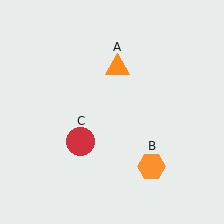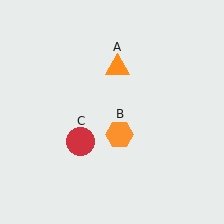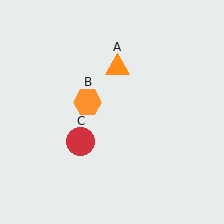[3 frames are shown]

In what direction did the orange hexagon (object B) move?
The orange hexagon (object B) moved up and to the left.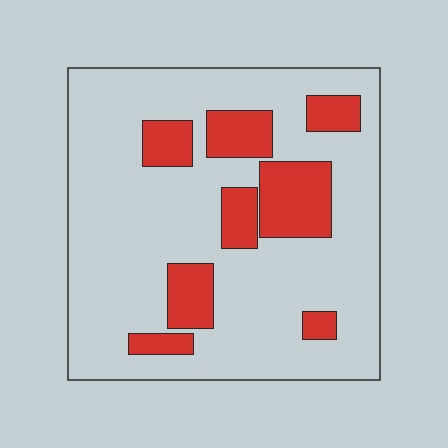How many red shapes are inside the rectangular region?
8.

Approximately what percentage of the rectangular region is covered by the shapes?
Approximately 20%.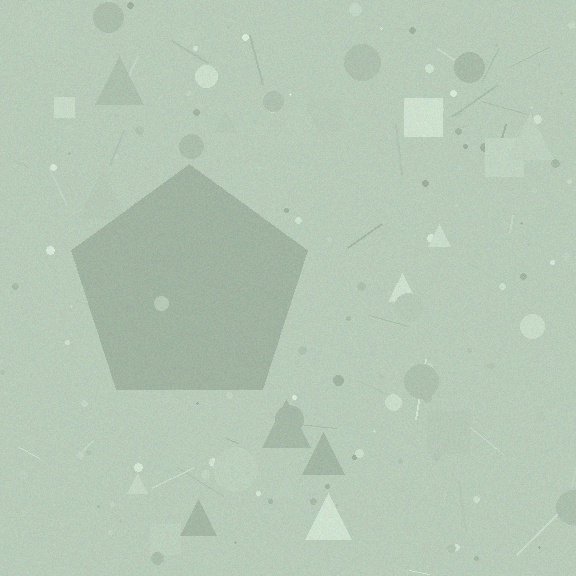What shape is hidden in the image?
A pentagon is hidden in the image.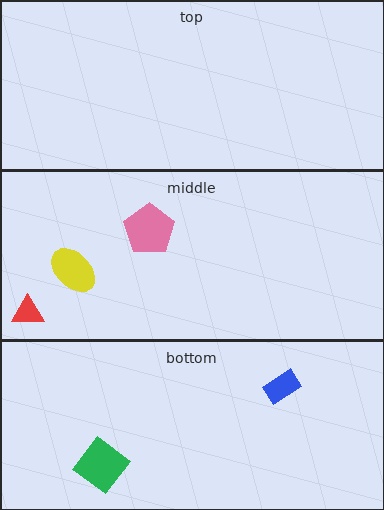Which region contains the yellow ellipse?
The middle region.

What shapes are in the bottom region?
The green diamond, the blue rectangle.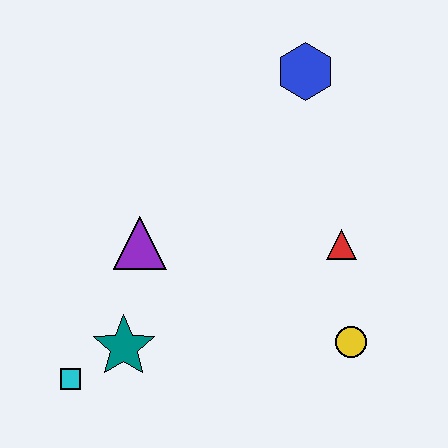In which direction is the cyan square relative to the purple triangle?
The cyan square is below the purple triangle.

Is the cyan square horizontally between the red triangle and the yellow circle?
No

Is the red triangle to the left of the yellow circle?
Yes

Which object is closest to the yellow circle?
The red triangle is closest to the yellow circle.